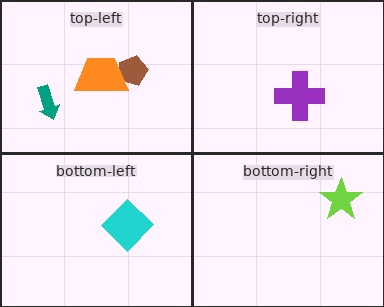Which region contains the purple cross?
The top-right region.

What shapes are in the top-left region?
The teal arrow, the brown pentagon, the orange trapezoid.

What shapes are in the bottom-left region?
The cyan diamond.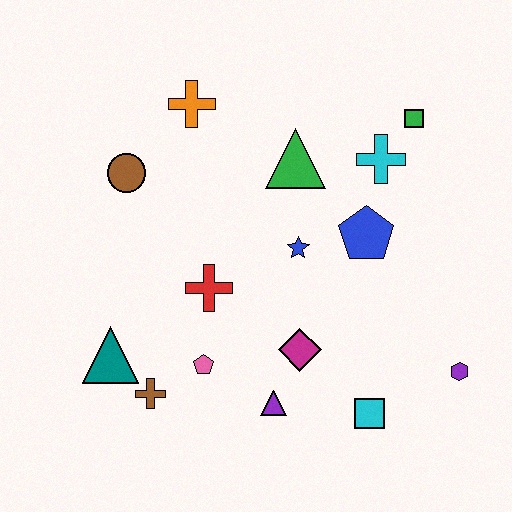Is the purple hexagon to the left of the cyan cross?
No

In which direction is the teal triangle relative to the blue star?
The teal triangle is to the left of the blue star.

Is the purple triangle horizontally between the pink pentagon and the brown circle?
No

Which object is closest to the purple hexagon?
The cyan square is closest to the purple hexagon.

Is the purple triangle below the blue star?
Yes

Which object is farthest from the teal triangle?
The green square is farthest from the teal triangle.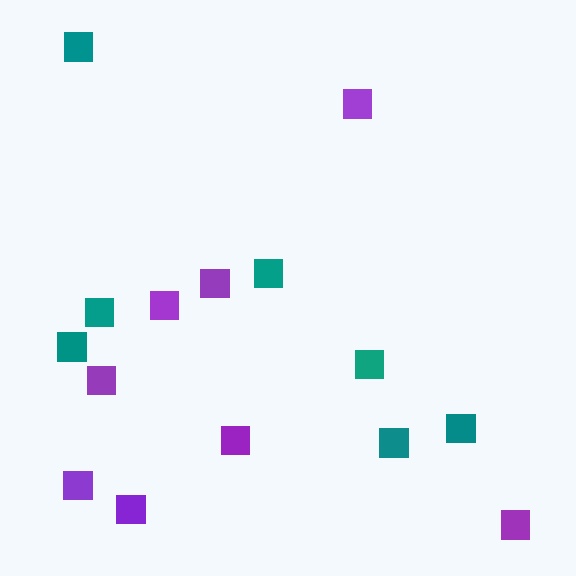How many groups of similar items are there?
There are 2 groups: one group of purple squares (8) and one group of teal squares (7).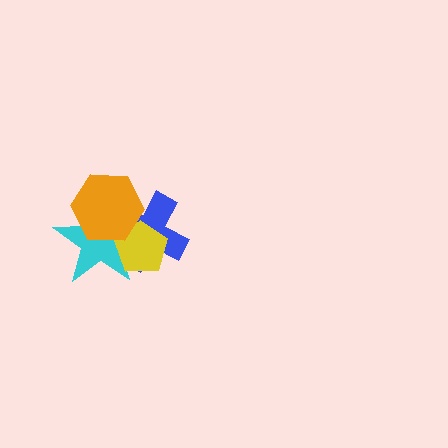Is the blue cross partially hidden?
Yes, it is partially covered by another shape.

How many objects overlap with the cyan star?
3 objects overlap with the cyan star.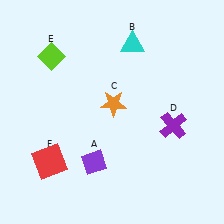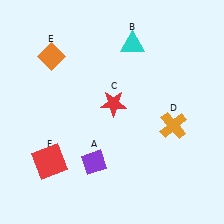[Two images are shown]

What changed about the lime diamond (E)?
In Image 1, E is lime. In Image 2, it changed to orange.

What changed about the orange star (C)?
In Image 1, C is orange. In Image 2, it changed to red.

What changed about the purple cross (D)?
In Image 1, D is purple. In Image 2, it changed to orange.